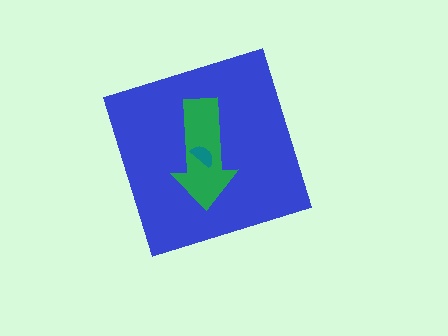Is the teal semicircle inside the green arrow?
Yes.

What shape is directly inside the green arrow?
The teal semicircle.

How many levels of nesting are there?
3.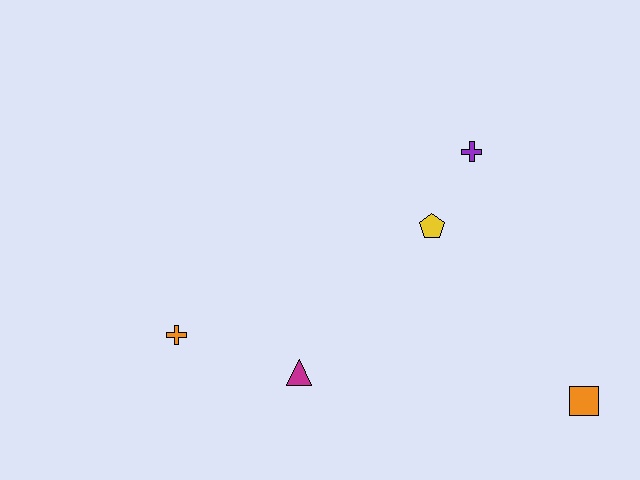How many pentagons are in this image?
There is 1 pentagon.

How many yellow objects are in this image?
There is 1 yellow object.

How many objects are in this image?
There are 5 objects.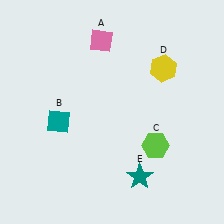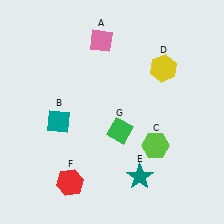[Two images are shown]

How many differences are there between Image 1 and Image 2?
There are 2 differences between the two images.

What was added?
A red hexagon (F), a green diamond (G) were added in Image 2.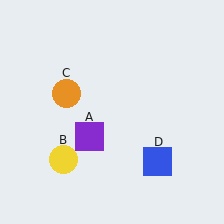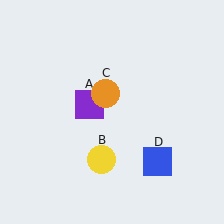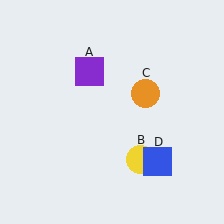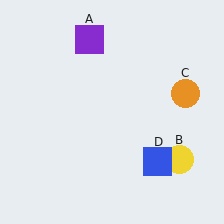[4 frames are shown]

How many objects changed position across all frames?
3 objects changed position: purple square (object A), yellow circle (object B), orange circle (object C).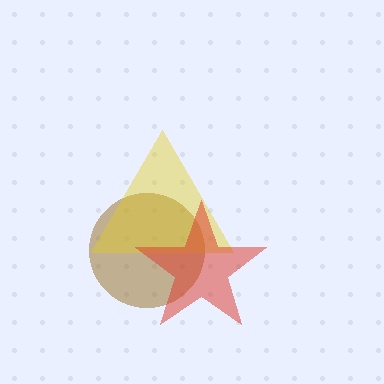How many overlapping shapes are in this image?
There are 3 overlapping shapes in the image.